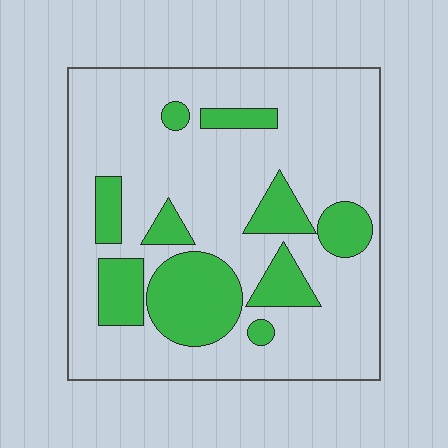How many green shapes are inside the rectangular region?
10.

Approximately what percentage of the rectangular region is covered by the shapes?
Approximately 25%.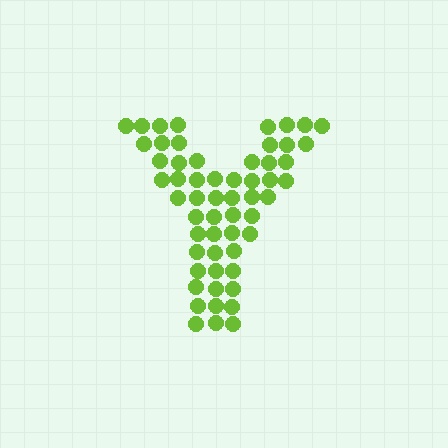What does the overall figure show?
The overall figure shows the letter Y.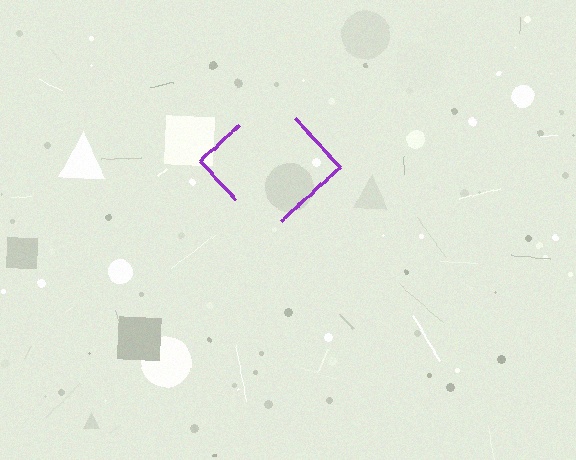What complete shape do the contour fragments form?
The contour fragments form a diamond.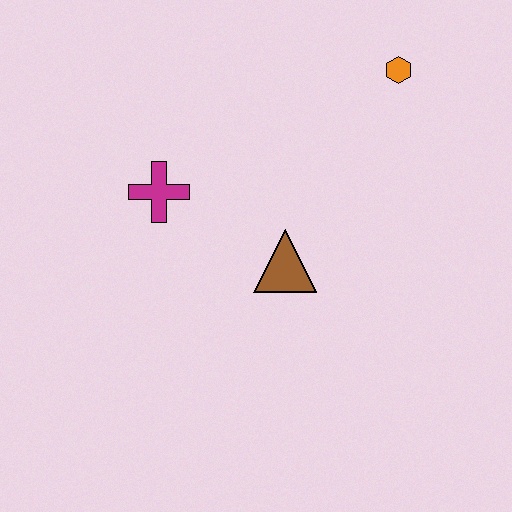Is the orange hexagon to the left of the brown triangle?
No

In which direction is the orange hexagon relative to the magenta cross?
The orange hexagon is to the right of the magenta cross.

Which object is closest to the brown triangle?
The magenta cross is closest to the brown triangle.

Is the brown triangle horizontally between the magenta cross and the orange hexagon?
Yes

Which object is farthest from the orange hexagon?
The magenta cross is farthest from the orange hexagon.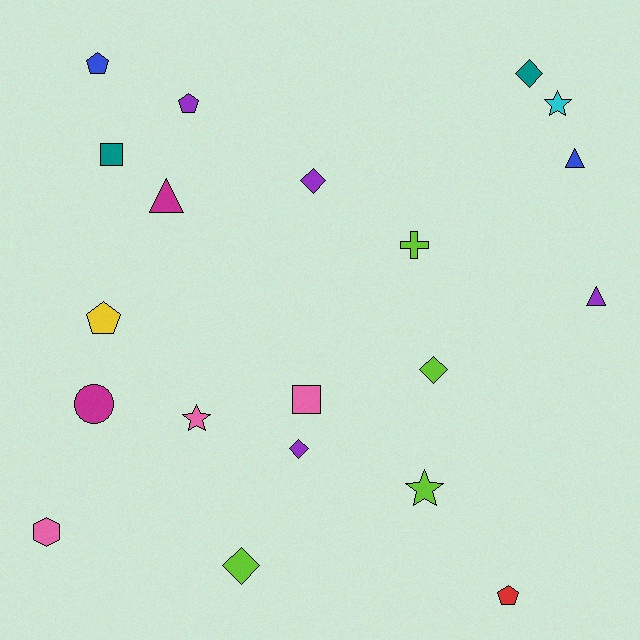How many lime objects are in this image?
There are 4 lime objects.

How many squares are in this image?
There are 2 squares.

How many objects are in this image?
There are 20 objects.